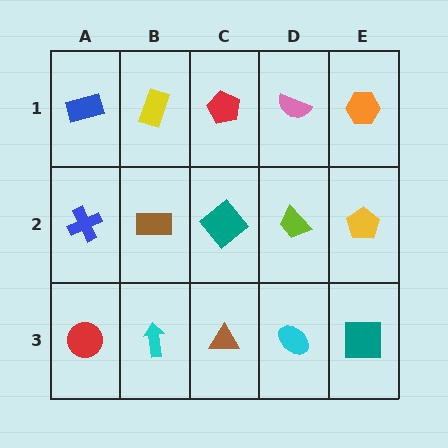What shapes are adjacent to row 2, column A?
A blue rectangle (row 1, column A), a red circle (row 3, column A), a brown rectangle (row 2, column B).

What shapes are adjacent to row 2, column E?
An orange hexagon (row 1, column E), a teal square (row 3, column E), a lime trapezoid (row 2, column D).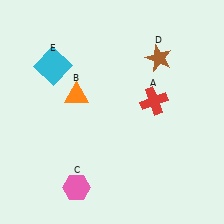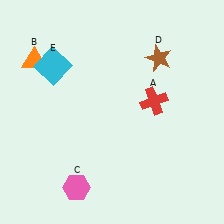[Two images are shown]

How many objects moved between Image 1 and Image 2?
1 object moved between the two images.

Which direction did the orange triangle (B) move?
The orange triangle (B) moved left.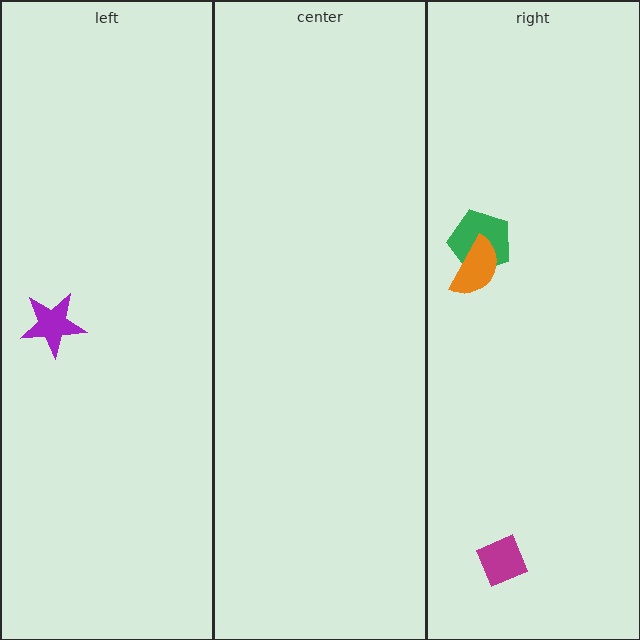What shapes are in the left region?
The purple star.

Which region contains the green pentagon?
The right region.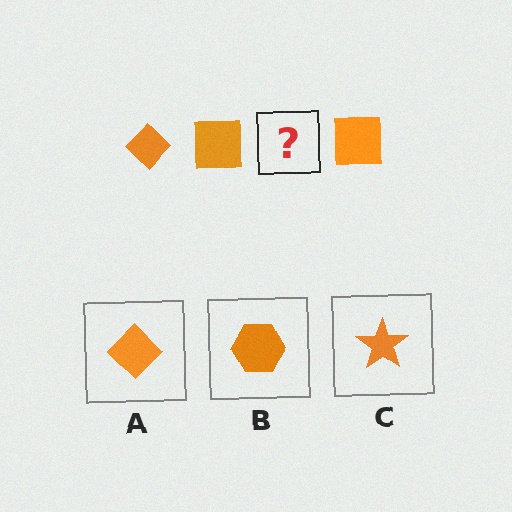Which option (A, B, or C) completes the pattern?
A.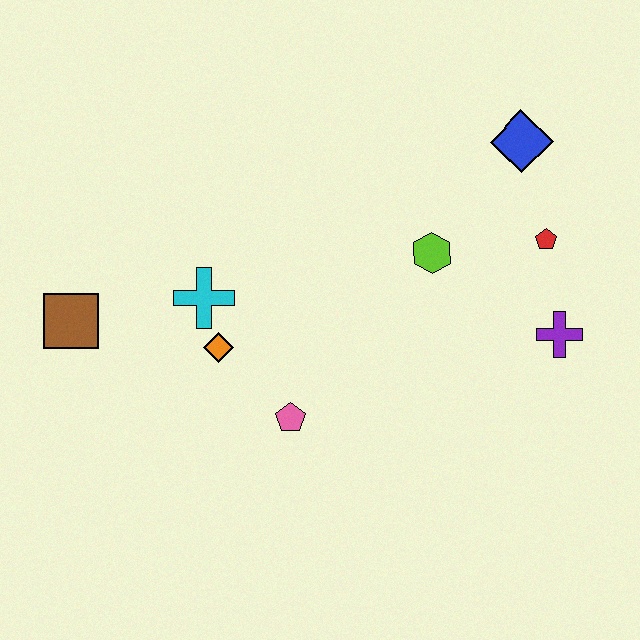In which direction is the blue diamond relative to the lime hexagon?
The blue diamond is above the lime hexagon.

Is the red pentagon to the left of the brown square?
No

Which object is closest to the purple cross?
The red pentagon is closest to the purple cross.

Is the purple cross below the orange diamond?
No